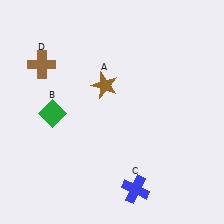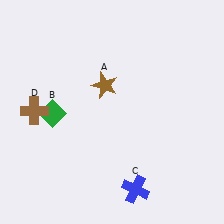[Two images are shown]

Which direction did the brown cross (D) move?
The brown cross (D) moved down.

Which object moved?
The brown cross (D) moved down.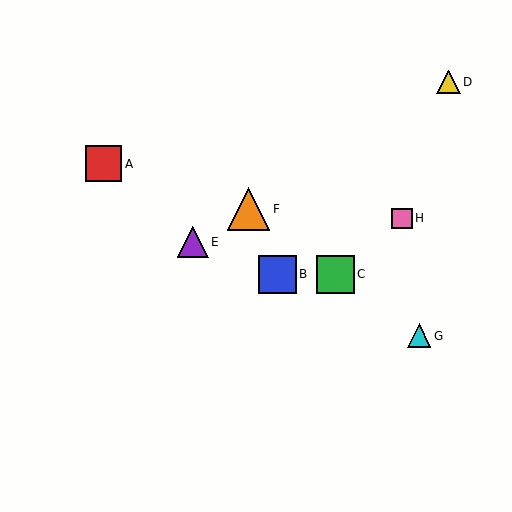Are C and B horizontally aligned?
Yes, both are at y≈274.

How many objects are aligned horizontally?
2 objects (B, C) are aligned horizontally.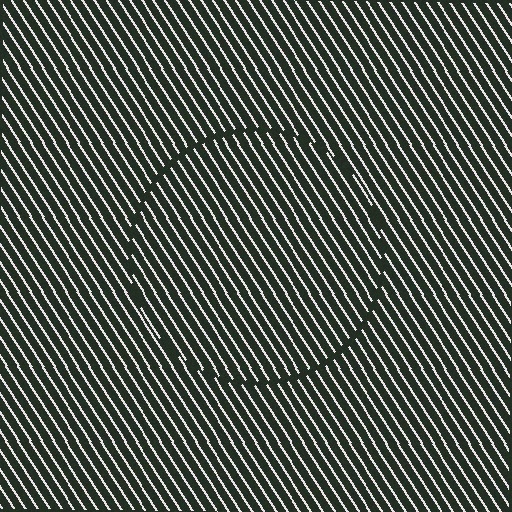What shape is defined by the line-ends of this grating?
An illusory circle. The interior of the shape contains the same grating, shifted by half a period — the contour is defined by the phase discontinuity where line-ends from the inner and outer gratings abut.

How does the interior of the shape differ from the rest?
The interior of the shape contains the same grating, shifted by half a period — the contour is defined by the phase discontinuity where line-ends from the inner and outer gratings abut.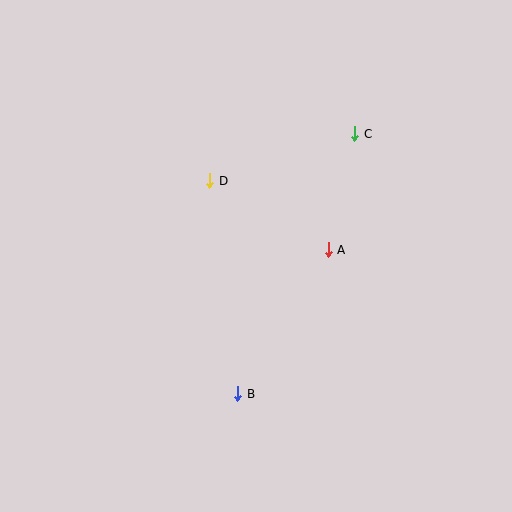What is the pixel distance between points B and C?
The distance between B and C is 285 pixels.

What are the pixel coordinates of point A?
Point A is at (328, 250).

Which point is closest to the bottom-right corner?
Point B is closest to the bottom-right corner.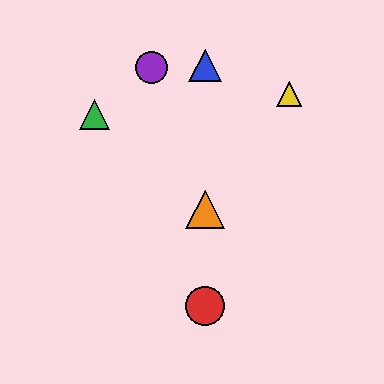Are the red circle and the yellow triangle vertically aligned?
No, the red circle is at x≈205 and the yellow triangle is at x≈289.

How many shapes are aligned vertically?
3 shapes (the red circle, the blue triangle, the orange triangle) are aligned vertically.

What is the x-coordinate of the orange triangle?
The orange triangle is at x≈205.